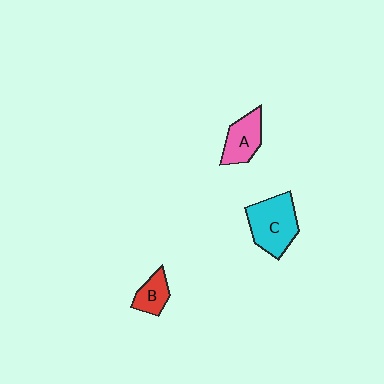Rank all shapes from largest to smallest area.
From largest to smallest: C (cyan), A (pink), B (red).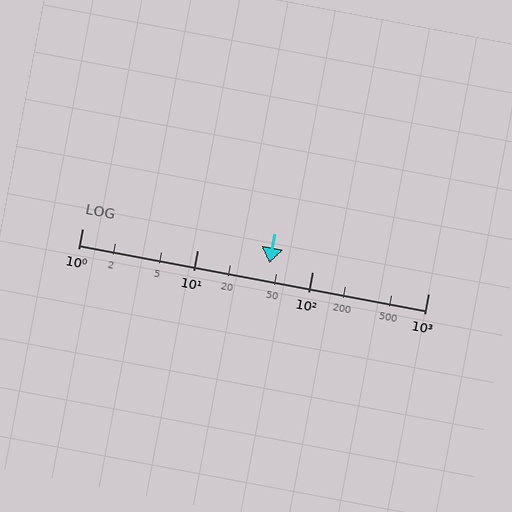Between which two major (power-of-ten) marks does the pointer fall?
The pointer is between 10 and 100.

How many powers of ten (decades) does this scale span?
The scale spans 3 decades, from 1 to 1000.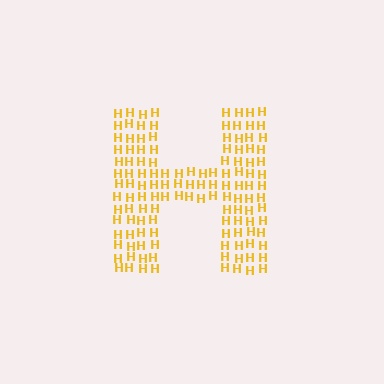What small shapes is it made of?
It is made of small letter H's.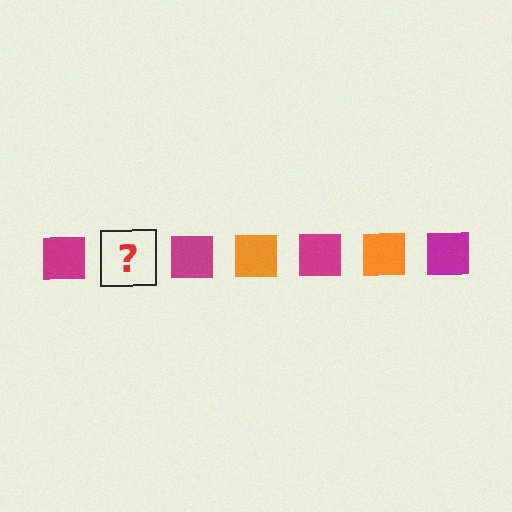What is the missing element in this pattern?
The missing element is an orange square.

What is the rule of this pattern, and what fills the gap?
The rule is that the pattern cycles through magenta, orange squares. The gap should be filled with an orange square.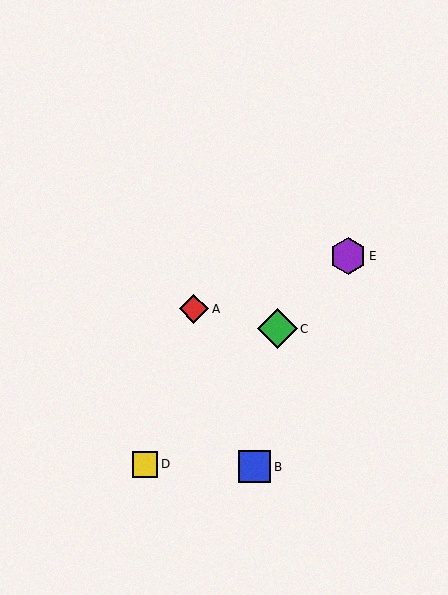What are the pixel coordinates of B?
Object B is at (255, 467).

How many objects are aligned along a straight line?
3 objects (C, D, E) are aligned along a straight line.